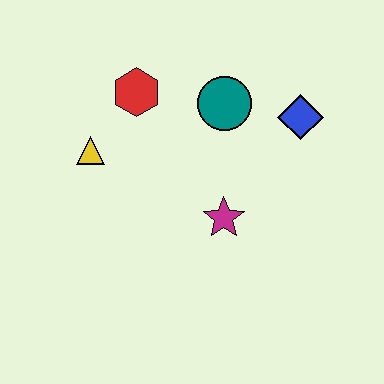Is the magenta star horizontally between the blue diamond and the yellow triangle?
Yes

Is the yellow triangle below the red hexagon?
Yes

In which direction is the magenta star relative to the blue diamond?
The magenta star is below the blue diamond.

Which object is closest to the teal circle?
The blue diamond is closest to the teal circle.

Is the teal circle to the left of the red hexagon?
No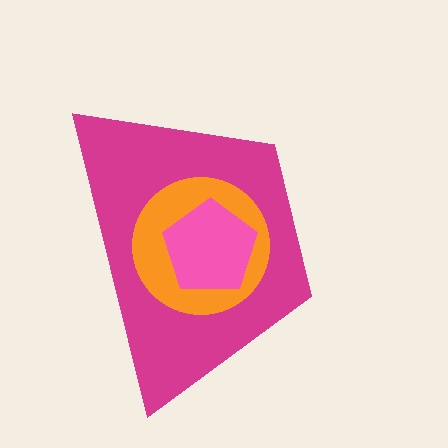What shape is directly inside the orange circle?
The pink pentagon.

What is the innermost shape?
The pink pentagon.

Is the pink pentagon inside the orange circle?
Yes.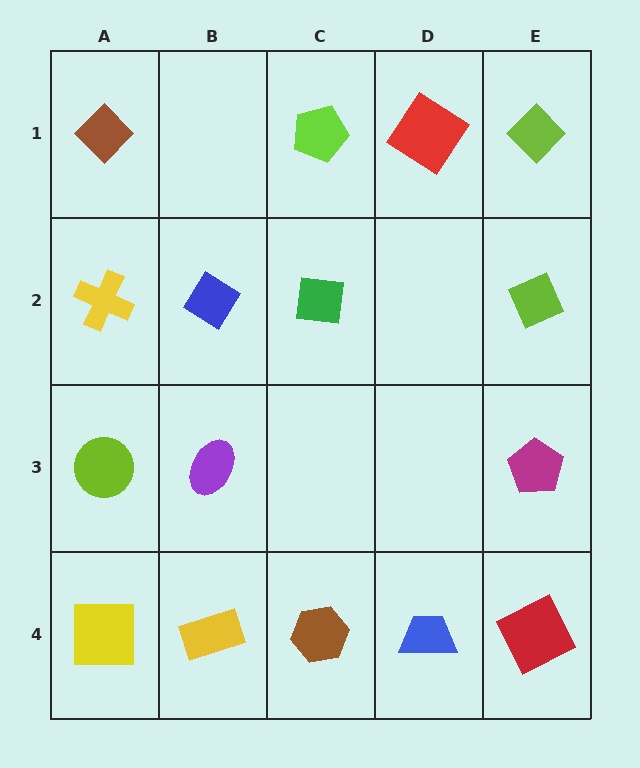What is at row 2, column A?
A yellow cross.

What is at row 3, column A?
A lime circle.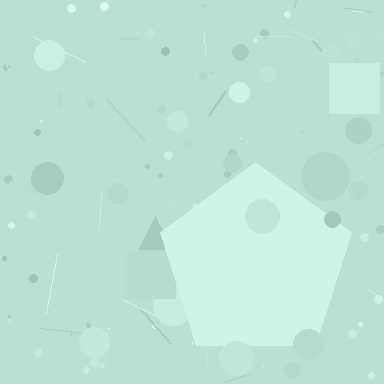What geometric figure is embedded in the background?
A pentagon is embedded in the background.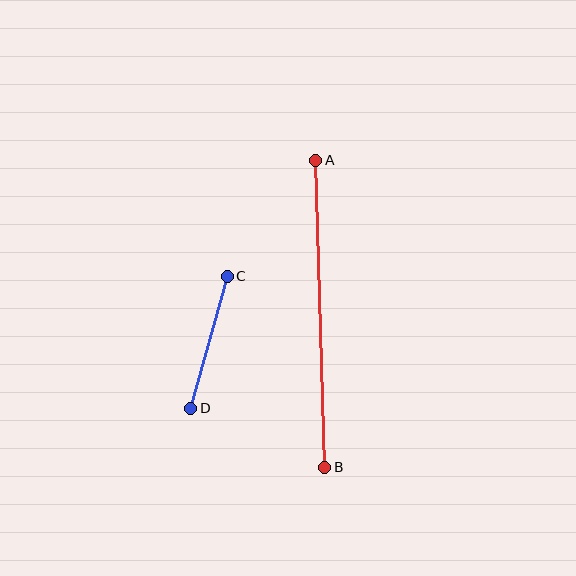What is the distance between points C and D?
The distance is approximately 137 pixels.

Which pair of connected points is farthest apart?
Points A and B are farthest apart.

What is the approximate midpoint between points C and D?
The midpoint is at approximately (209, 342) pixels.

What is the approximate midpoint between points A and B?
The midpoint is at approximately (320, 314) pixels.